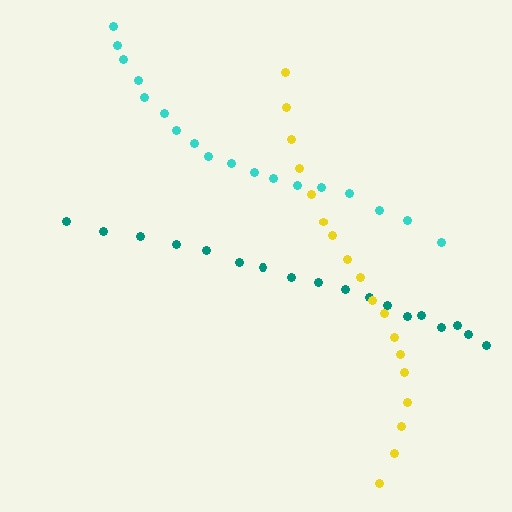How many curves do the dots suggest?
There are 3 distinct paths.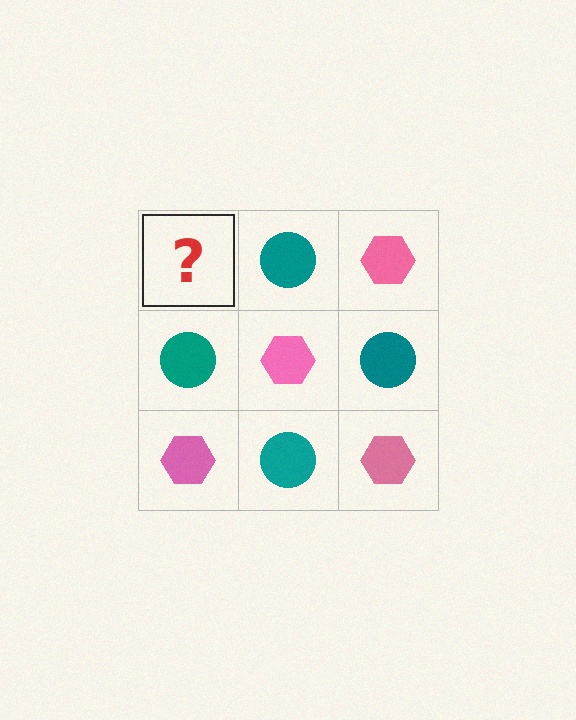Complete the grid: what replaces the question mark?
The question mark should be replaced with a pink hexagon.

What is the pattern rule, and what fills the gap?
The rule is that it alternates pink hexagon and teal circle in a checkerboard pattern. The gap should be filled with a pink hexagon.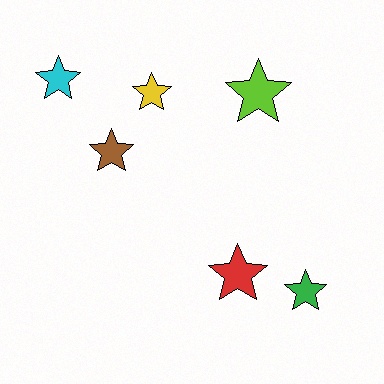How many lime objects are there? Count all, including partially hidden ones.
There is 1 lime object.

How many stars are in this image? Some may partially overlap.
There are 6 stars.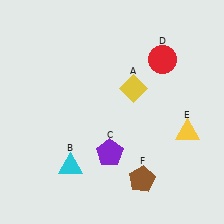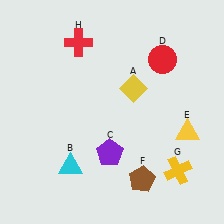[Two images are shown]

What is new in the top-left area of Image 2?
A red cross (H) was added in the top-left area of Image 2.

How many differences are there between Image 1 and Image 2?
There are 2 differences between the two images.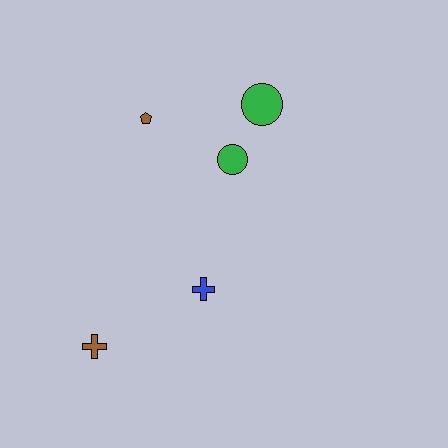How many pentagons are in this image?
There is 1 pentagon.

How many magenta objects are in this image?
There are no magenta objects.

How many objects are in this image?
There are 5 objects.